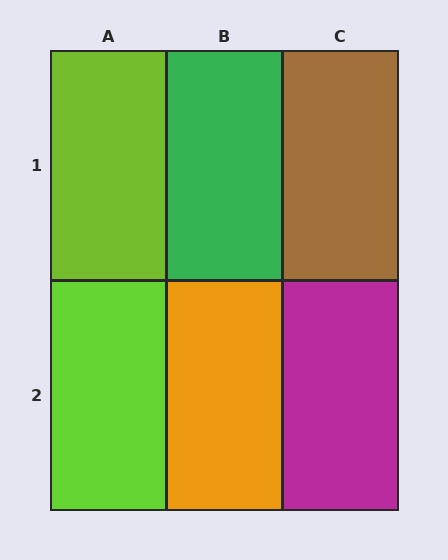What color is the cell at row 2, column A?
Lime.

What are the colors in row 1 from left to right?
Lime, green, brown.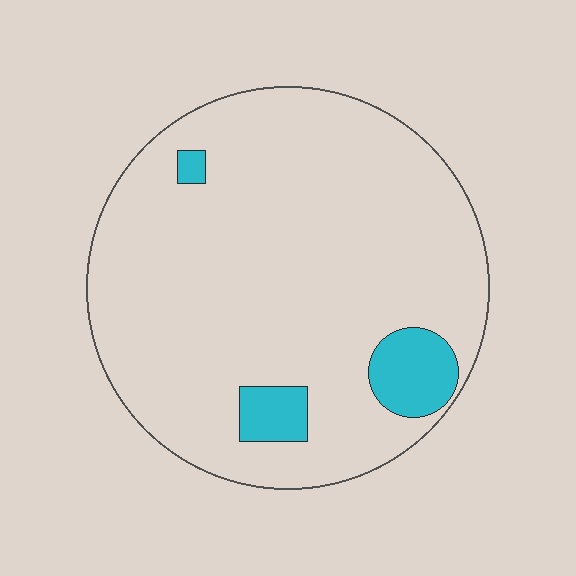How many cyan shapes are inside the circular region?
3.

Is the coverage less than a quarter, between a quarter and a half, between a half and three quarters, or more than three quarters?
Less than a quarter.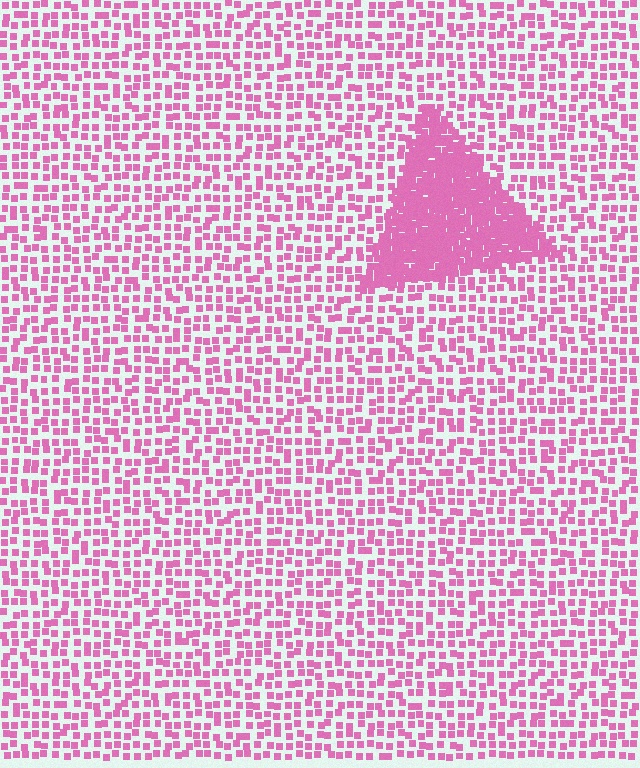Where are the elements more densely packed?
The elements are more densely packed inside the triangle boundary.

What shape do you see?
I see a triangle.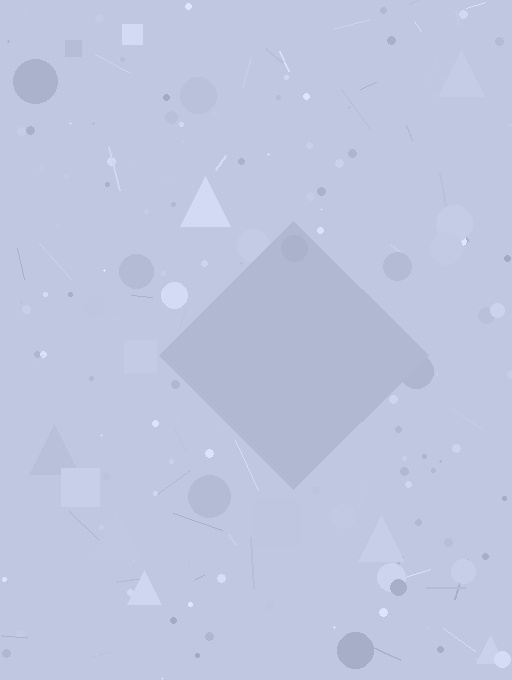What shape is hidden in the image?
A diamond is hidden in the image.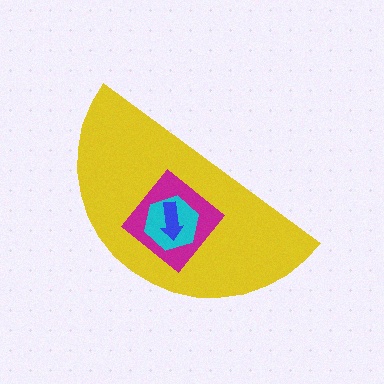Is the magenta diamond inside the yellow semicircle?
Yes.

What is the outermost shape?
The yellow semicircle.